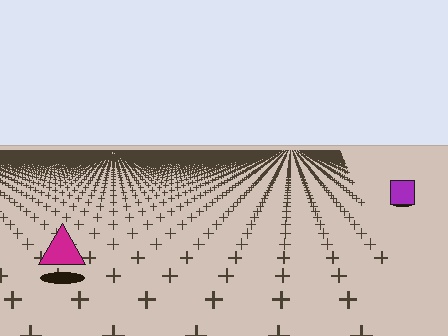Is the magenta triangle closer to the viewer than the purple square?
Yes. The magenta triangle is closer — you can tell from the texture gradient: the ground texture is coarser near it.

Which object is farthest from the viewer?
The purple square is farthest from the viewer. It appears smaller and the ground texture around it is denser.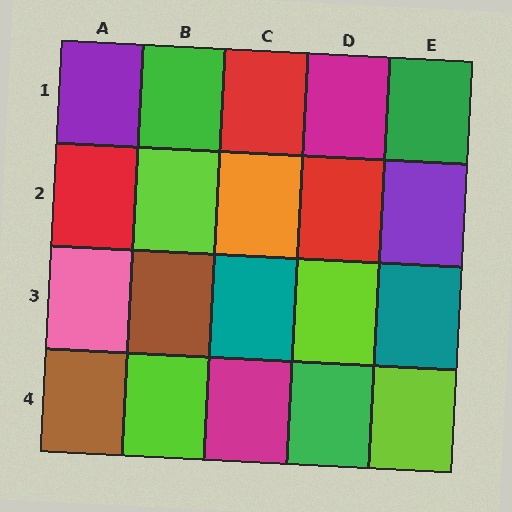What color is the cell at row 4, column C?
Magenta.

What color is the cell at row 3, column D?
Lime.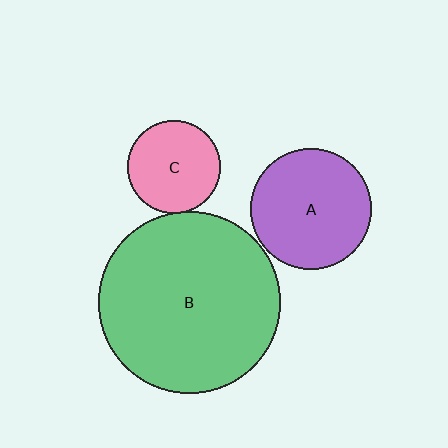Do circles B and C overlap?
Yes.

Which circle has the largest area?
Circle B (green).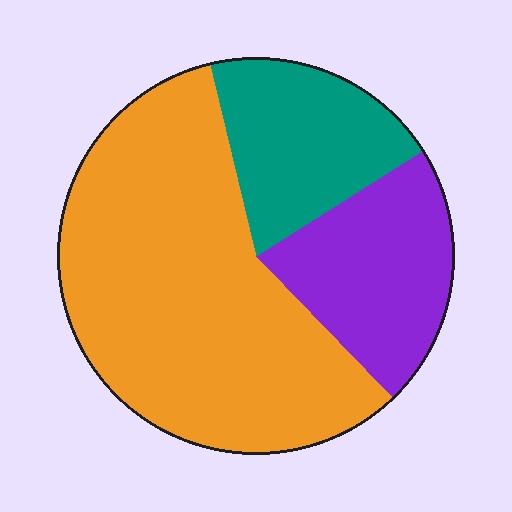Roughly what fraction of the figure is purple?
Purple takes up between a sixth and a third of the figure.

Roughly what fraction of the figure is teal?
Teal covers around 20% of the figure.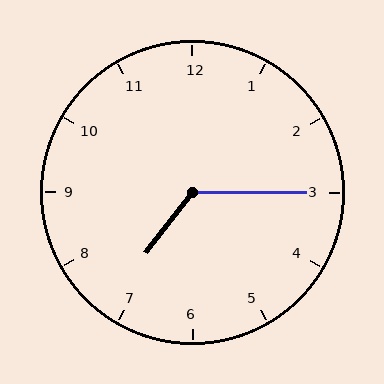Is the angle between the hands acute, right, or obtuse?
It is obtuse.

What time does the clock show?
7:15.